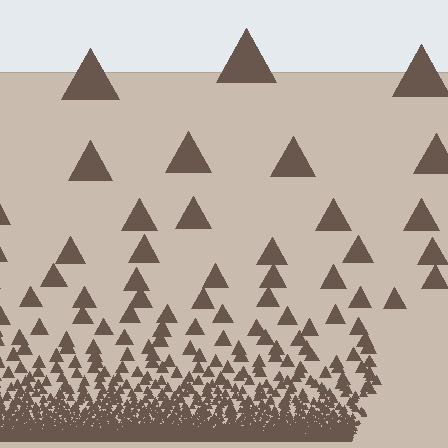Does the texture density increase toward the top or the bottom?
Density increases toward the bottom.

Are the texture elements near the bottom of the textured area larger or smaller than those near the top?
Smaller. The gradient is inverted — elements near the bottom are smaller and denser.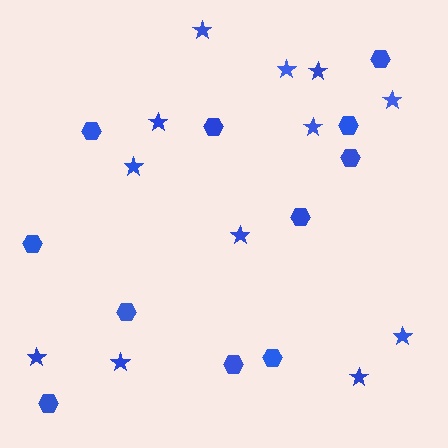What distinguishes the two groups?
There are 2 groups: one group of stars (12) and one group of hexagons (11).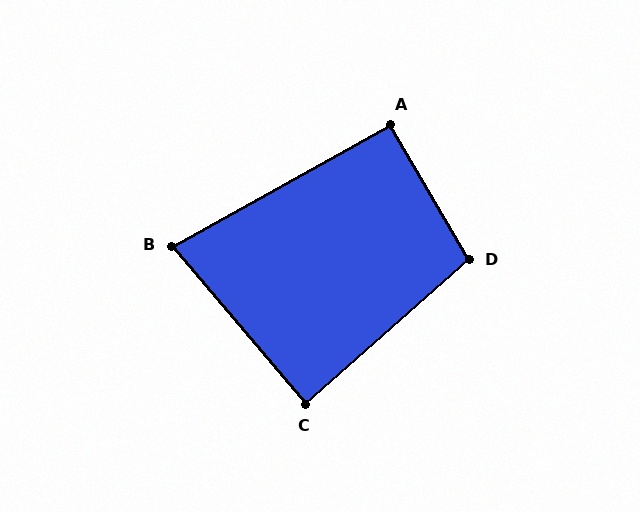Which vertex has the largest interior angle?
D, at approximately 101 degrees.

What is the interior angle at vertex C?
Approximately 89 degrees (approximately right).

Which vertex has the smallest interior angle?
B, at approximately 79 degrees.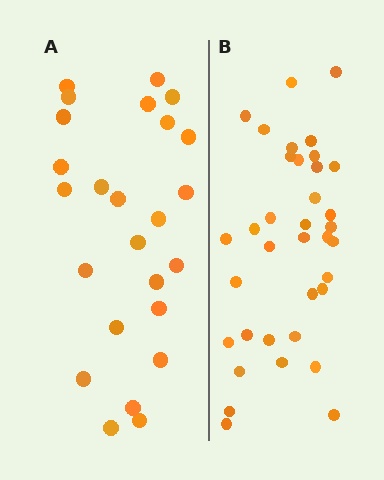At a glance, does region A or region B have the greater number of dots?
Region B (the right region) has more dots.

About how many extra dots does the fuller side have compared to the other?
Region B has roughly 12 or so more dots than region A.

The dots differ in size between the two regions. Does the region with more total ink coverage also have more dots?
No. Region A has more total ink coverage because its dots are larger, but region B actually contains more individual dots. Total area can be misleading — the number of items is what matters here.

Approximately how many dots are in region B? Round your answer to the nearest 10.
About 40 dots. (The exact count is 36, which rounds to 40.)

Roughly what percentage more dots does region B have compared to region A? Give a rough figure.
About 45% more.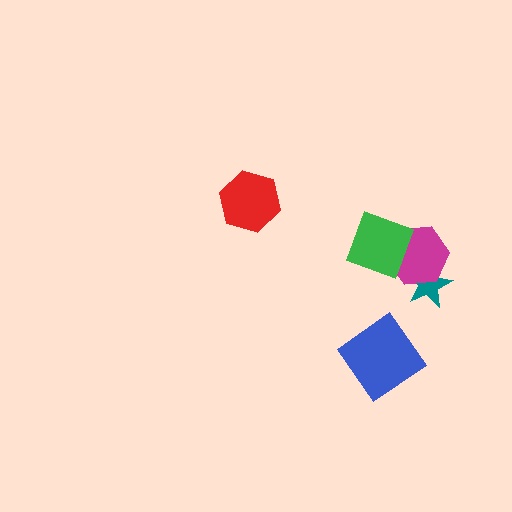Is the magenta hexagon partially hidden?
Yes, it is partially covered by another shape.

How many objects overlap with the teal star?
1 object overlaps with the teal star.